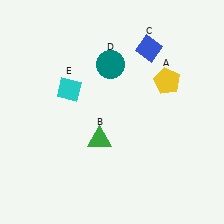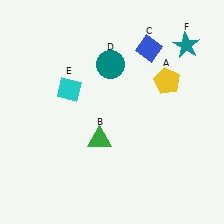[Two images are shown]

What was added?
A teal star (F) was added in Image 2.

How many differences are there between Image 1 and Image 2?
There is 1 difference between the two images.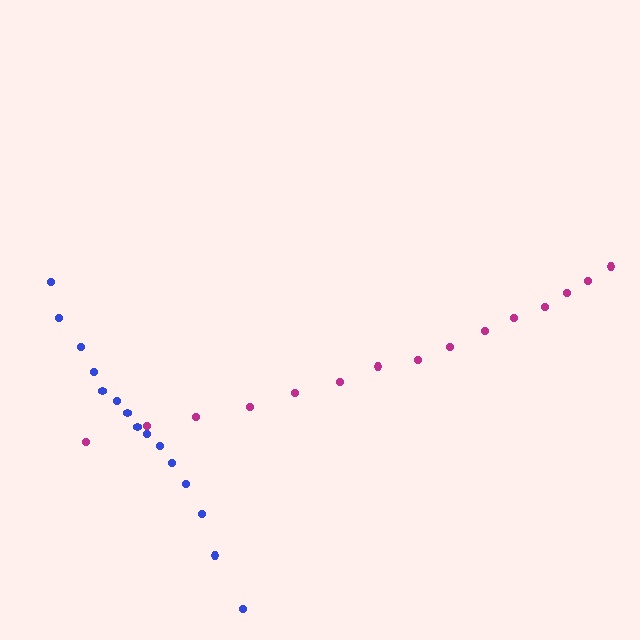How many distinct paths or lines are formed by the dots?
There are 2 distinct paths.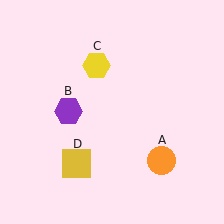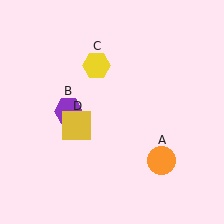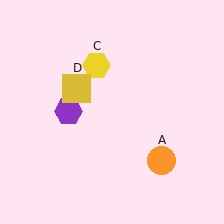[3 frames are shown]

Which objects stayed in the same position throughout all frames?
Orange circle (object A) and purple hexagon (object B) and yellow hexagon (object C) remained stationary.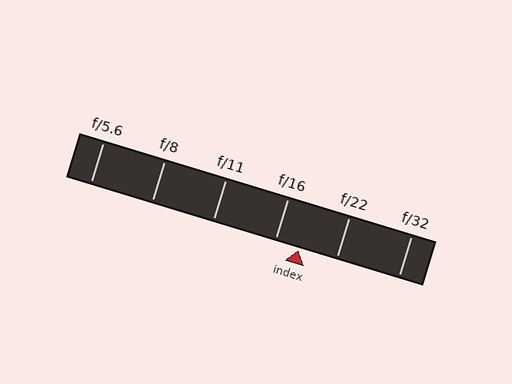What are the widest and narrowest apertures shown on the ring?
The widest aperture shown is f/5.6 and the narrowest is f/32.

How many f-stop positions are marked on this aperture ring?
There are 6 f-stop positions marked.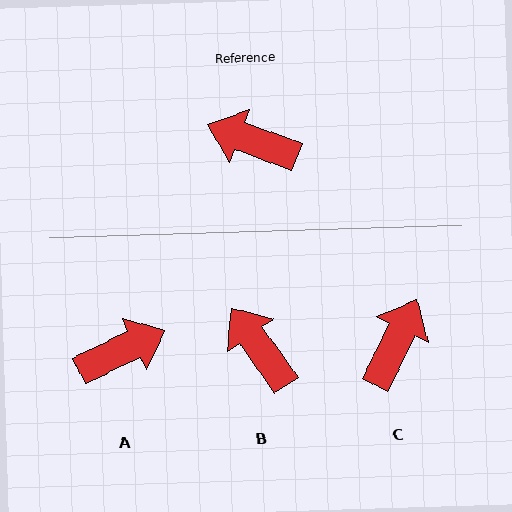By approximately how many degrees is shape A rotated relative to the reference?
Approximately 135 degrees clockwise.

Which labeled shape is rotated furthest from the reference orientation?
A, about 135 degrees away.